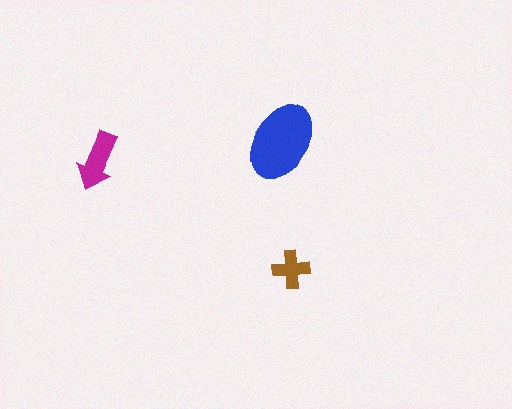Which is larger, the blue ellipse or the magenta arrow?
The blue ellipse.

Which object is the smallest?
The brown cross.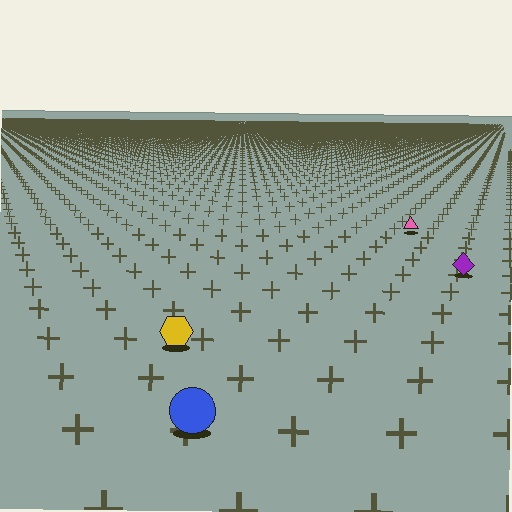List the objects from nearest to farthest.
From nearest to farthest: the blue circle, the yellow hexagon, the purple diamond, the pink triangle.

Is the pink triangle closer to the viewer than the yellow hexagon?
No. The yellow hexagon is closer — you can tell from the texture gradient: the ground texture is coarser near it.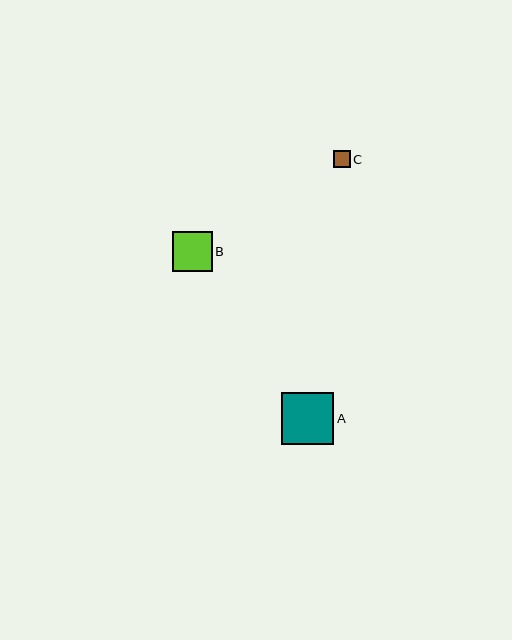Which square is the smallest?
Square C is the smallest with a size of approximately 17 pixels.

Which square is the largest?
Square A is the largest with a size of approximately 52 pixels.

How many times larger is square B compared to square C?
Square B is approximately 2.4 times the size of square C.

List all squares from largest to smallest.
From largest to smallest: A, B, C.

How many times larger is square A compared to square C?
Square A is approximately 3.1 times the size of square C.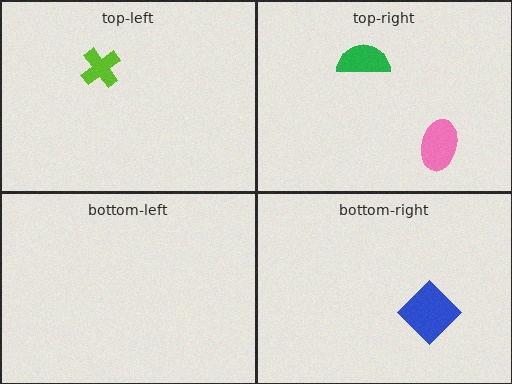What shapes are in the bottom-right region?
The blue diamond.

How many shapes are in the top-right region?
2.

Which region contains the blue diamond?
The bottom-right region.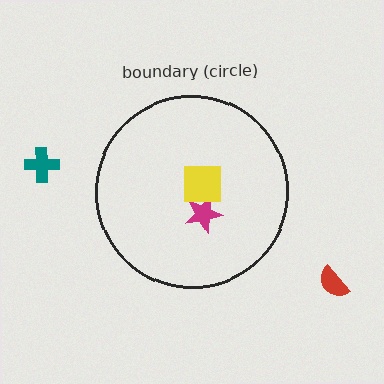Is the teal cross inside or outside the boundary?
Outside.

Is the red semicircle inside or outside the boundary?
Outside.